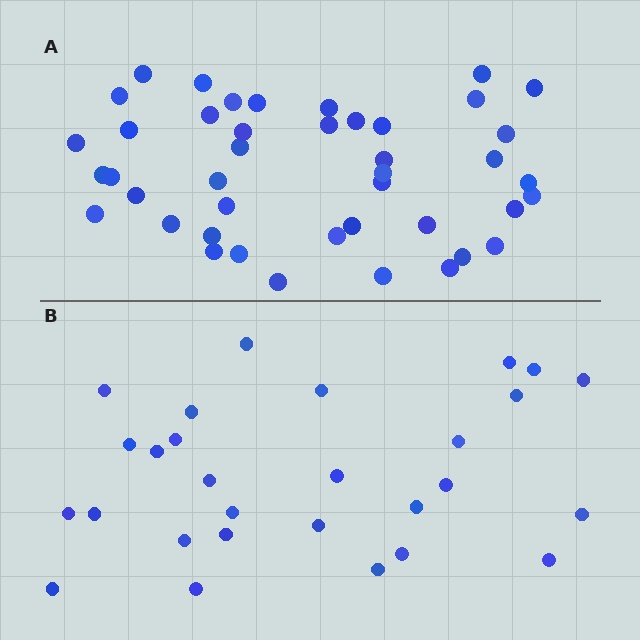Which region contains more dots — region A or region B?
Region A (the top region) has more dots.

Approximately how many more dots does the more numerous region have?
Region A has approximately 15 more dots than region B.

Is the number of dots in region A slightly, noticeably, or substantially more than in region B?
Region A has substantially more. The ratio is roughly 1.5 to 1.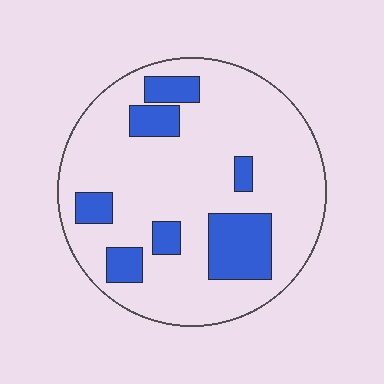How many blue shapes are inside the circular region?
7.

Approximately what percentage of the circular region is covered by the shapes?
Approximately 20%.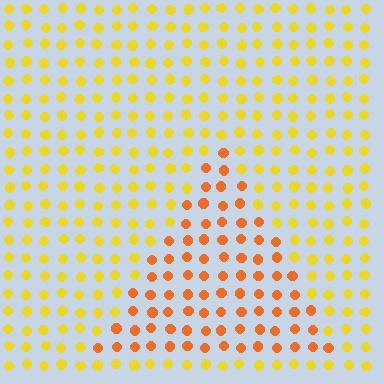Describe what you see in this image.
The image is filled with small yellow elements in a uniform arrangement. A triangle-shaped region is visible where the elements are tinted to a slightly different hue, forming a subtle color boundary.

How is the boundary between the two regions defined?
The boundary is defined purely by a slight shift in hue (about 33 degrees). Spacing, size, and orientation are identical on both sides.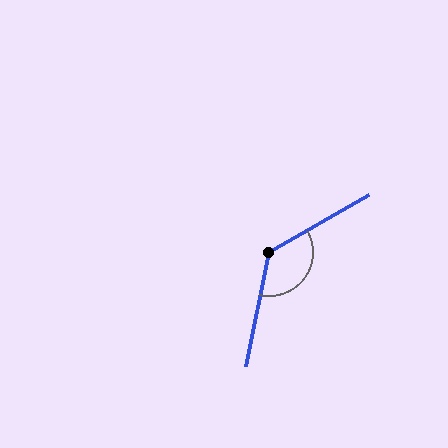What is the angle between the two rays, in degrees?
Approximately 131 degrees.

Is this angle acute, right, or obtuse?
It is obtuse.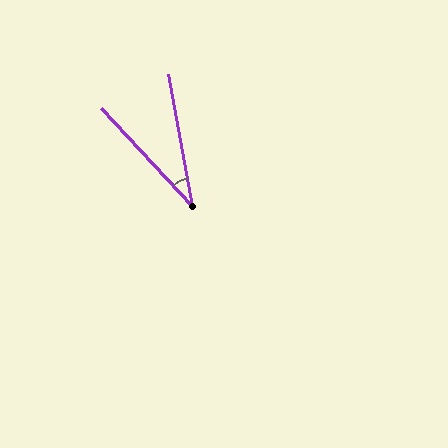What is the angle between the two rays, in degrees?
Approximately 33 degrees.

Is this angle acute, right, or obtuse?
It is acute.